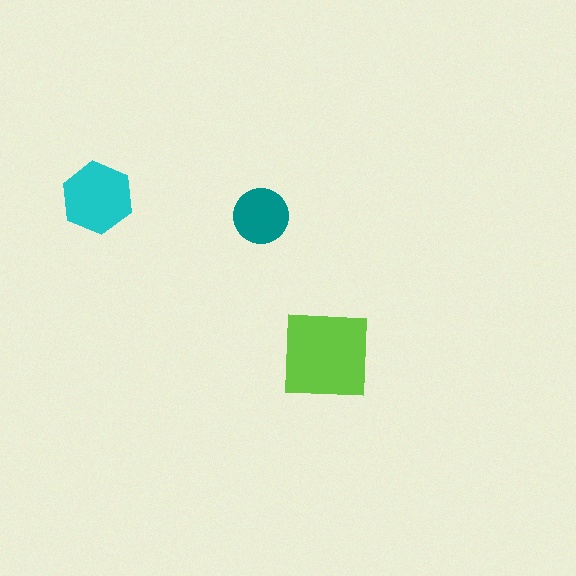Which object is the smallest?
The teal circle.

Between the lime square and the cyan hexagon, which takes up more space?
The lime square.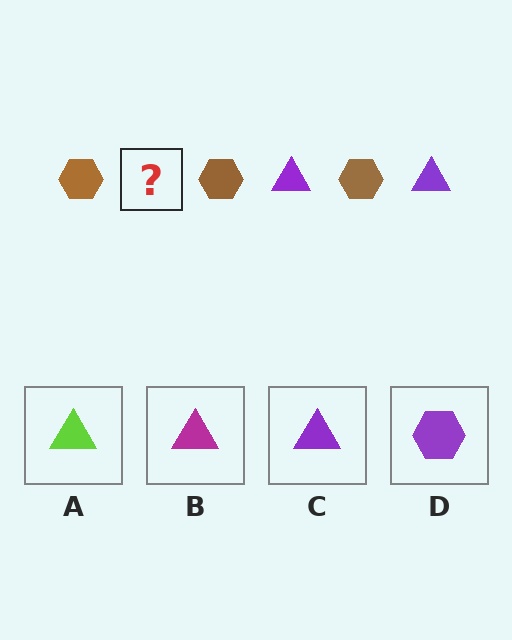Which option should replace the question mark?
Option C.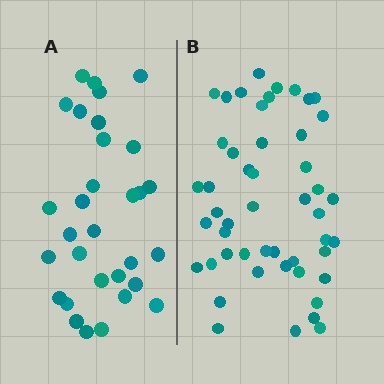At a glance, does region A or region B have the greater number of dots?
Region B (the right region) has more dots.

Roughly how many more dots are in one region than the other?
Region B has approximately 20 more dots than region A.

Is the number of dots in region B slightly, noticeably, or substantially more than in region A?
Region B has substantially more. The ratio is roughly 1.6 to 1.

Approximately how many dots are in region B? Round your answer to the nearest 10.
About 50 dots. (The exact count is 49, which rounds to 50.)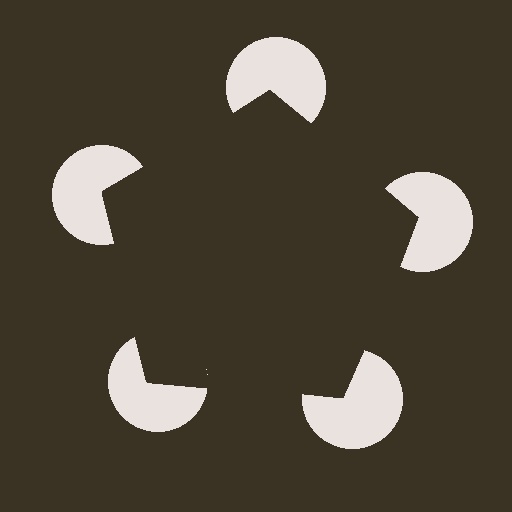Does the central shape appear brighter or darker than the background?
It typically appears slightly darker than the background, even though no actual brightness change is drawn.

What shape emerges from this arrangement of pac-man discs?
An illusory pentagon — its edges are inferred from the aligned wedge cuts in the pac-man discs, not physically drawn.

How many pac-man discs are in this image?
There are 5 — one at each vertex of the illusory pentagon.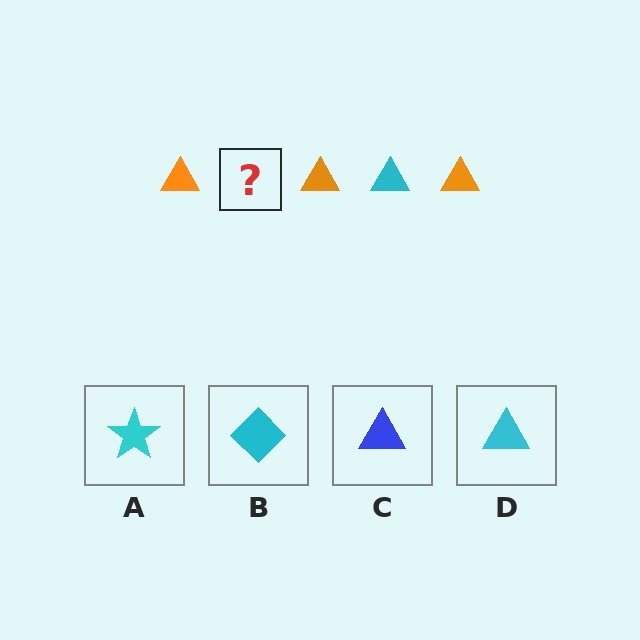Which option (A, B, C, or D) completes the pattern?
D.